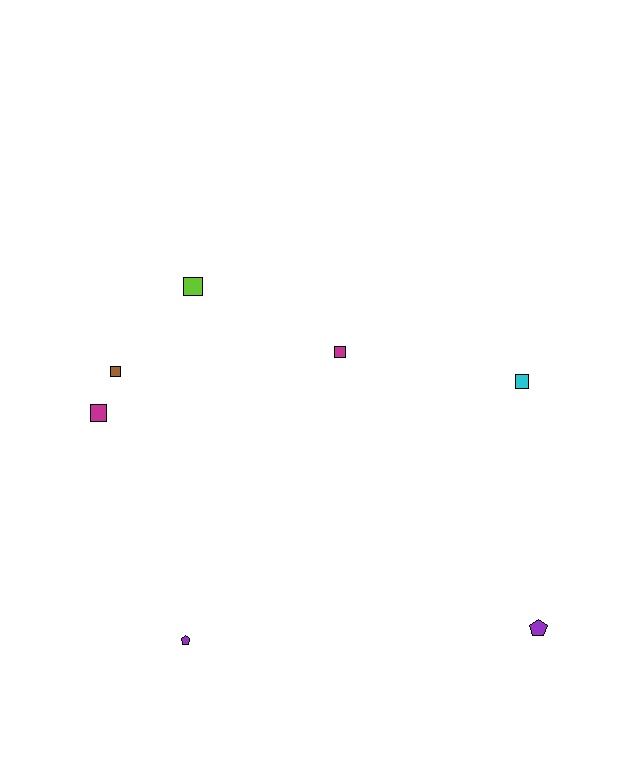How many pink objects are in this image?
There are no pink objects.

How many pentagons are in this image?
There are 2 pentagons.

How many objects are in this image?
There are 7 objects.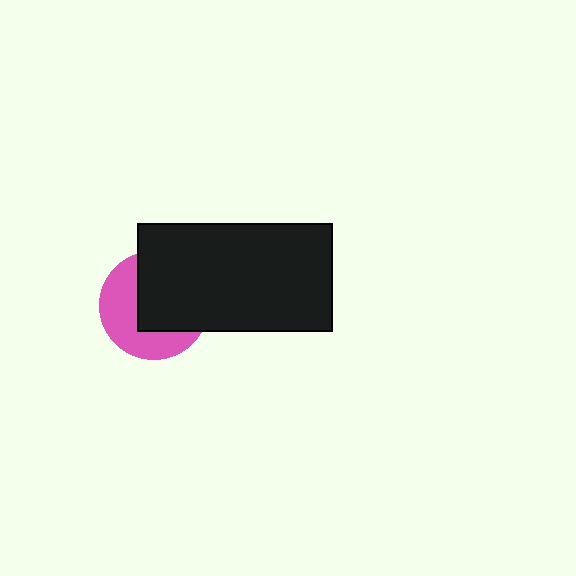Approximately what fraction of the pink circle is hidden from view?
Roughly 54% of the pink circle is hidden behind the black rectangle.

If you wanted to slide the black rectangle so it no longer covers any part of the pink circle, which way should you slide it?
Slide it toward the upper-right — that is the most direct way to separate the two shapes.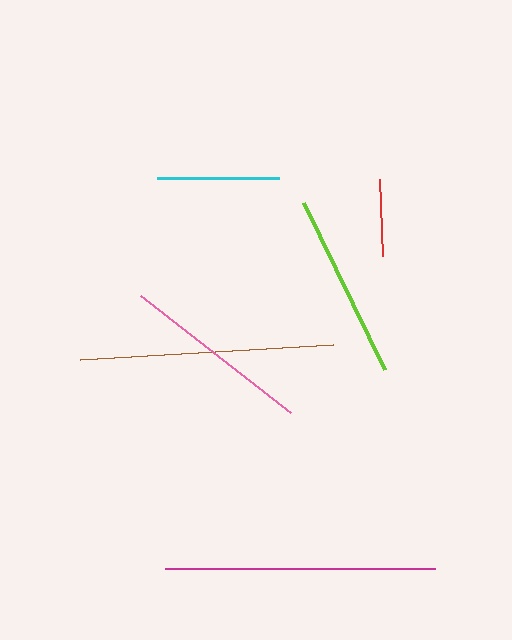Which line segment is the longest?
The magenta line is the longest at approximately 270 pixels.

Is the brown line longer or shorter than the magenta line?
The magenta line is longer than the brown line.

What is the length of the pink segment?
The pink segment is approximately 190 pixels long.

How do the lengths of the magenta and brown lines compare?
The magenta and brown lines are approximately the same length.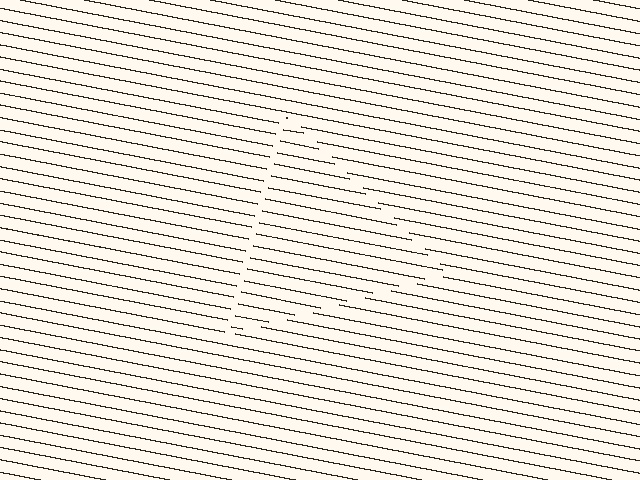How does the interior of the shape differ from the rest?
The interior of the shape contains the same grating, shifted by half a period — the contour is defined by the phase discontinuity where line-ends from the inner and outer gratings abut.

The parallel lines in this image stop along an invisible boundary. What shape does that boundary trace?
An illusory triangle. The interior of the shape contains the same grating, shifted by half a period — the contour is defined by the phase discontinuity where line-ends from the inner and outer gratings abut.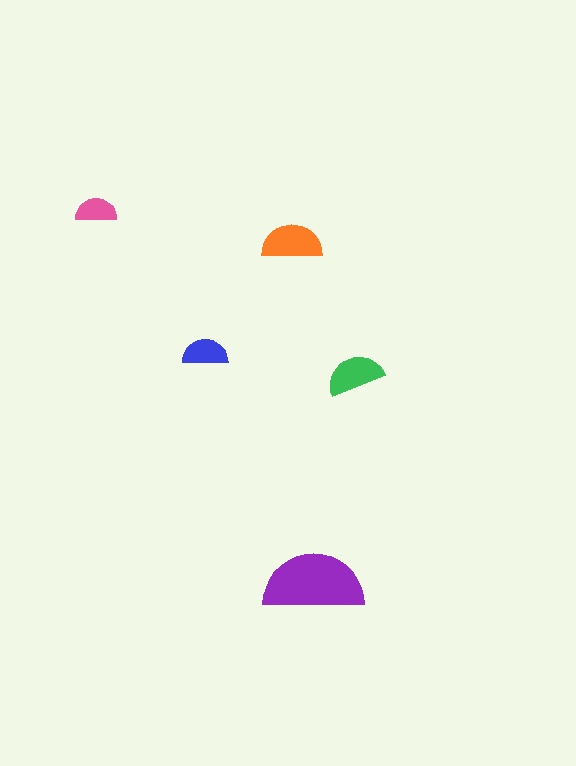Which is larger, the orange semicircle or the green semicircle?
The orange one.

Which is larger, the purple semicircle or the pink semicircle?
The purple one.